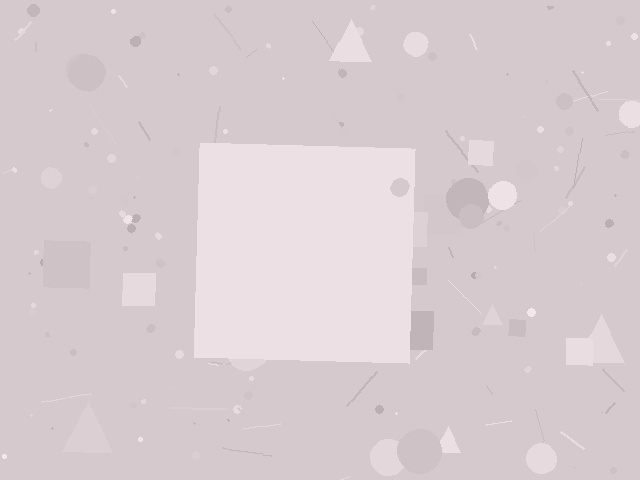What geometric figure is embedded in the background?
A square is embedded in the background.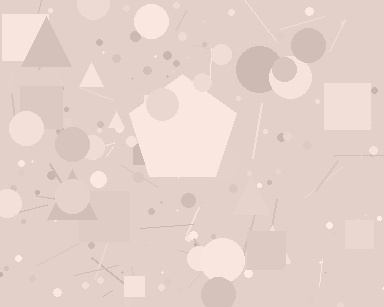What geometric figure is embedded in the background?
A pentagon is embedded in the background.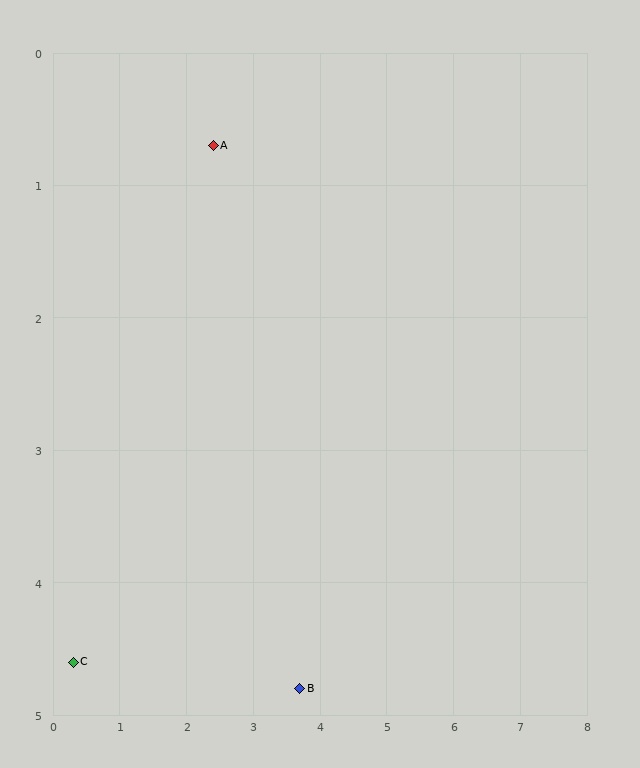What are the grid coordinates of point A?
Point A is at approximately (2.4, 0.7).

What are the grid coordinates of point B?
Point B is at approximately (3.7, 4.8).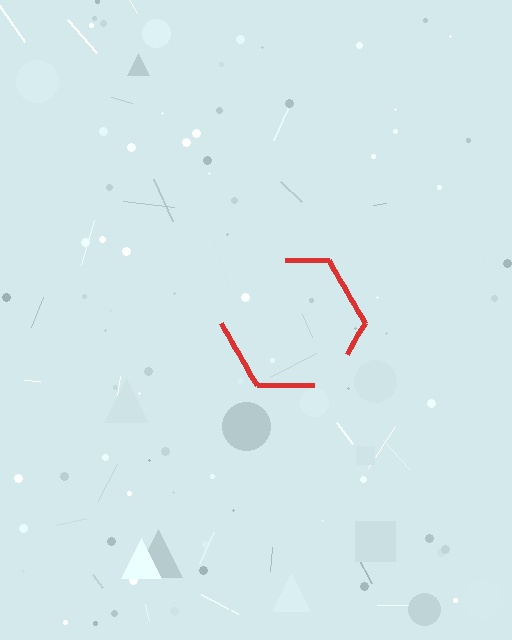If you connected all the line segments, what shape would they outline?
They would outline a hexagon.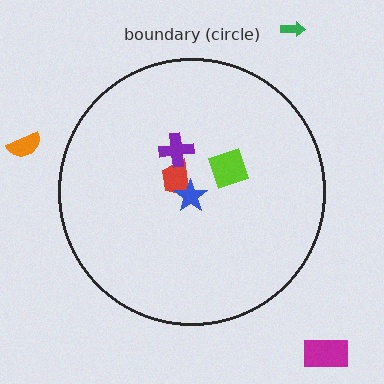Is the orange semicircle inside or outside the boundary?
Outside.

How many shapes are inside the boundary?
4 inside, 3 outside.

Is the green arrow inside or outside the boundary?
Outside.